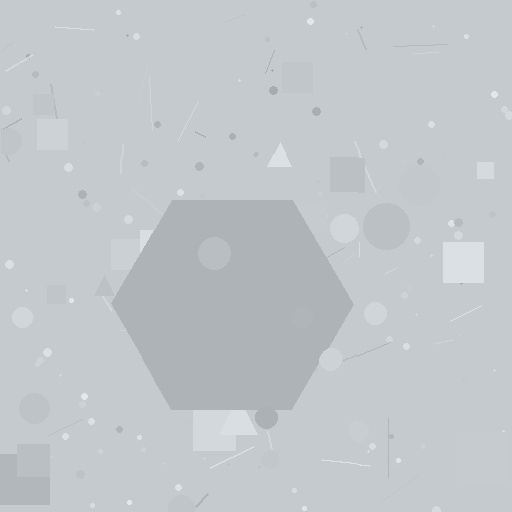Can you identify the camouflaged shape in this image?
The camouflaged shape is a hexagon.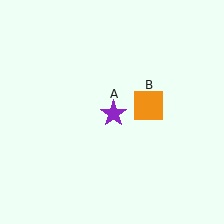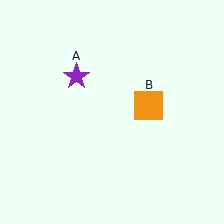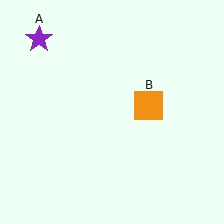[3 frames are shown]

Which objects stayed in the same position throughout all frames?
Orange square (object B) remained stationary.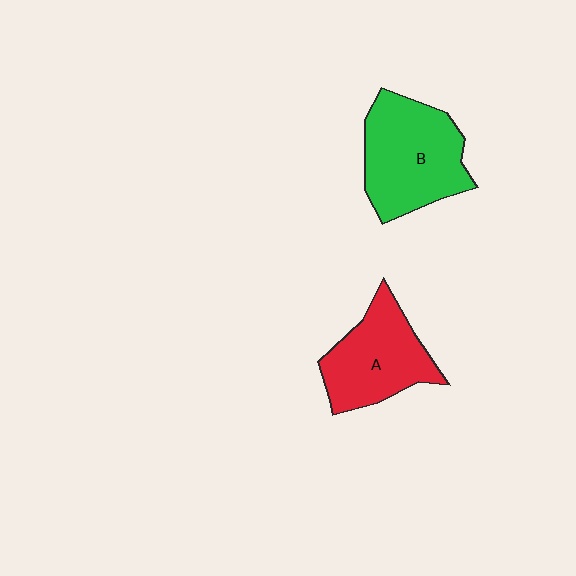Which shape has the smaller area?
Shape A (red).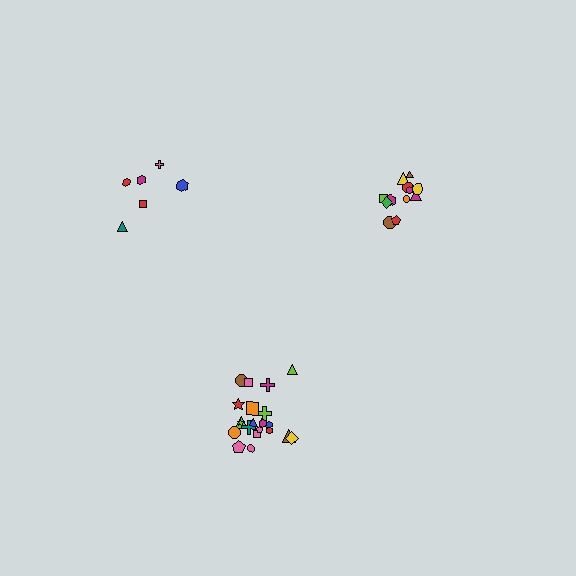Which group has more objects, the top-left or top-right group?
The top-right group.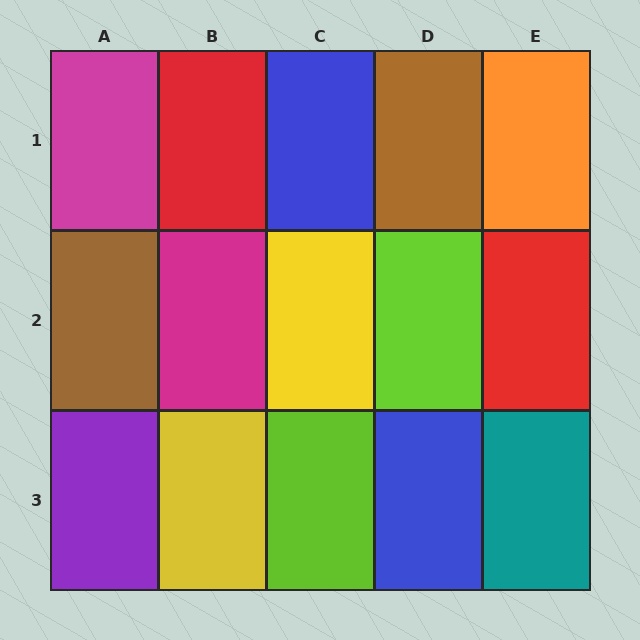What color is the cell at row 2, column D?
Lime.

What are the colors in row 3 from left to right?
Purple, yellow, lime, blue, teal.